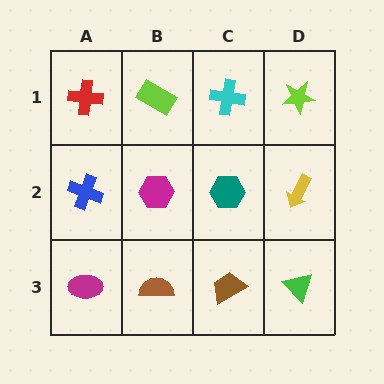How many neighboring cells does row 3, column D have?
2.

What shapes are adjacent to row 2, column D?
A lime star (row 1, column D), a green triangle (row 3, column D), a teal hexagon (row 2, column C).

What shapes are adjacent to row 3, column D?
A yellow arrow (row 2, column D), a brown trapezoid (row 3, column C).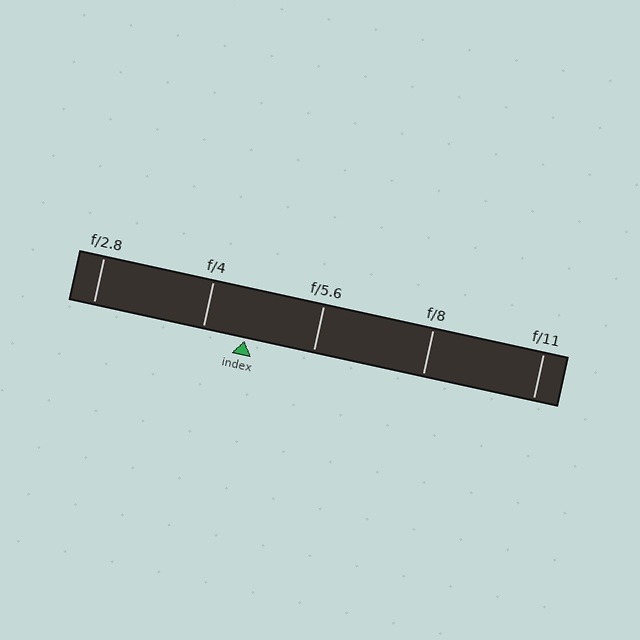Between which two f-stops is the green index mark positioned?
The index mark is between f/4 and f/5.6.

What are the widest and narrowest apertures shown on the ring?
The widest aperture shown is f/2.8 and the narrowest is f/11.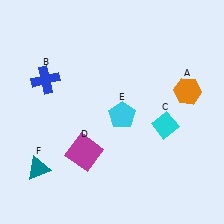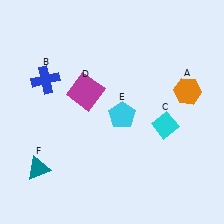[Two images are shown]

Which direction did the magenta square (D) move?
The magenta square (D) moved up.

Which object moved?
The magenta square (D) moved up.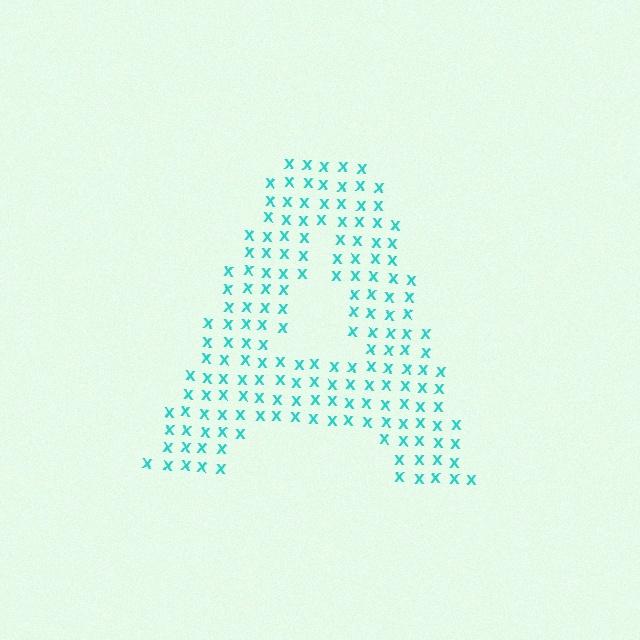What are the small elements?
The small elements are letter X's.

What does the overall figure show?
The overall figure shows the letter A.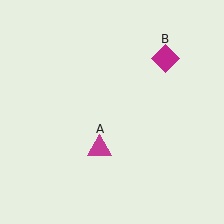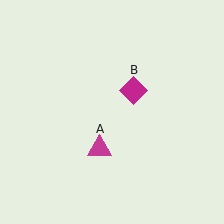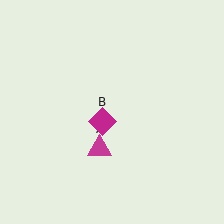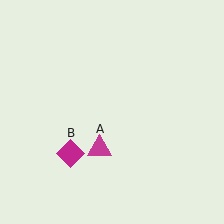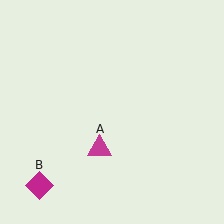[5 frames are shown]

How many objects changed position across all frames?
1 object changed position: magenta diamond (object B).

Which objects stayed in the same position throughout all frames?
Magenta triangle (object A) remained stationary.